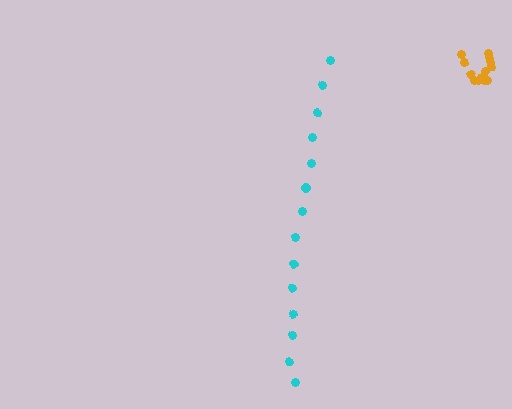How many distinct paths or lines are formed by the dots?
There are 2 distinct paths.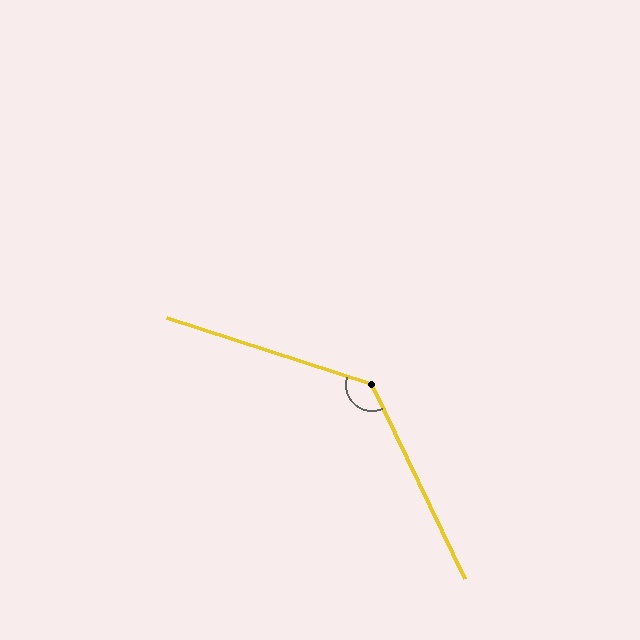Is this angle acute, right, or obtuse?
It is obtuse.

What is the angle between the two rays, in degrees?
Approximately 133 degrees.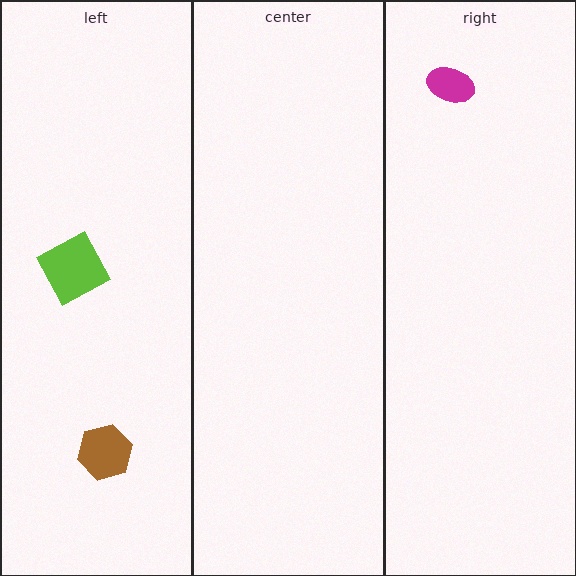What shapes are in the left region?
The brown hexagon, the lime square.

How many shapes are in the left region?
2.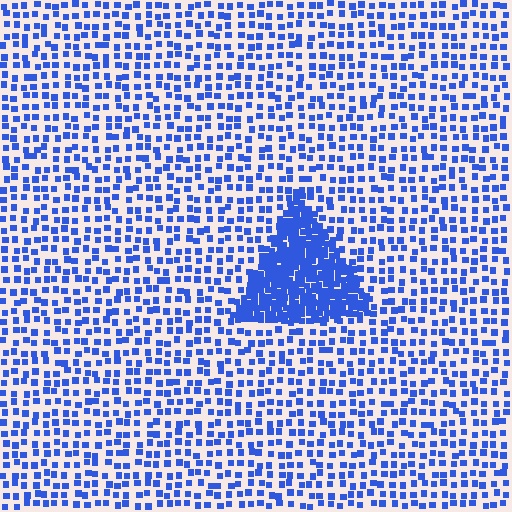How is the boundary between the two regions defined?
The boundary is defined by a change in element density (approximately 3.0x ratio). All elements are the same color, size, and shape.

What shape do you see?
I see a triangle.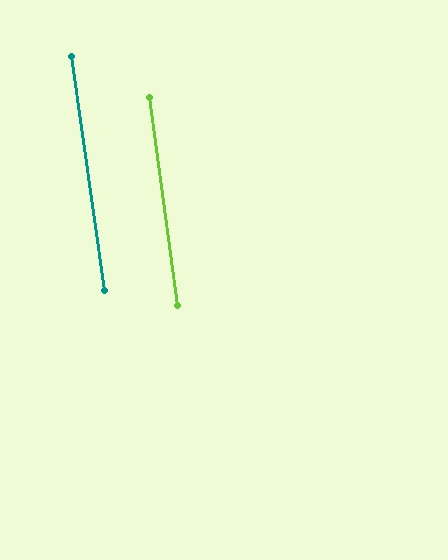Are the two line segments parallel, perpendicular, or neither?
Parallel — their directions differ by only 0.6°.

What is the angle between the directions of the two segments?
Approximately 1 degree.